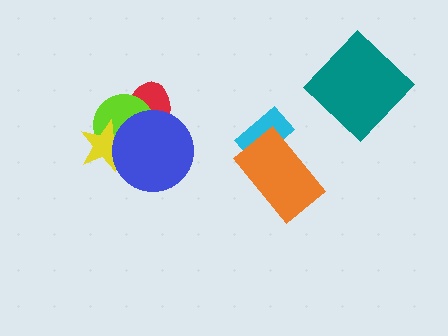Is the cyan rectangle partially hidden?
Yes, it is partially covered by another shape.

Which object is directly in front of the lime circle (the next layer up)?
The yellow star is directly in front of the lime circle.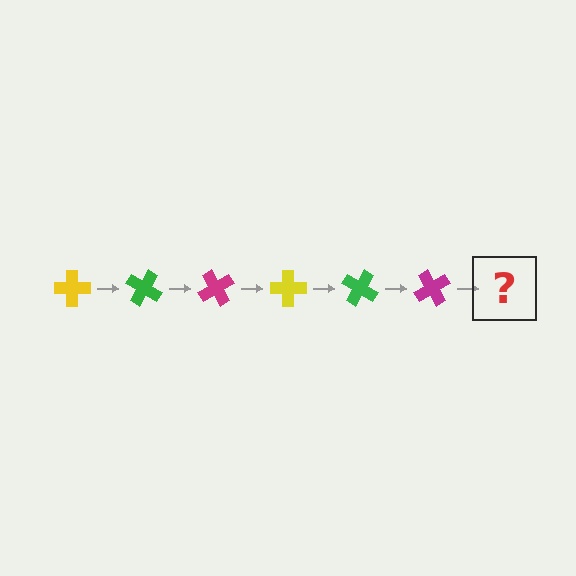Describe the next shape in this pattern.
It should be a yellow cross, rotated 180 degrees from the start.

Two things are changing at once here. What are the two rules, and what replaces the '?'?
The two rules are that it rotates 30 degrees each step and the color cycles through yellow, green, and magenta. The '?' should be a yellow cross, rotated 180 degrees from the start.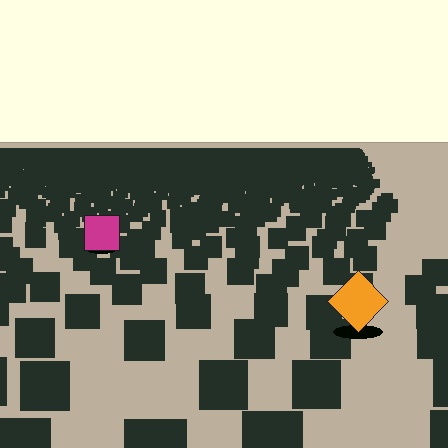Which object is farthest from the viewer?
The magenta square is farthest from the viewer. It appears smaller and the ground texture around it is denser.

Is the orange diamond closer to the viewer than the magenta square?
Yes. The orange diamond is closer — you can tell from the texture gradient: the ground texture is coarser near it.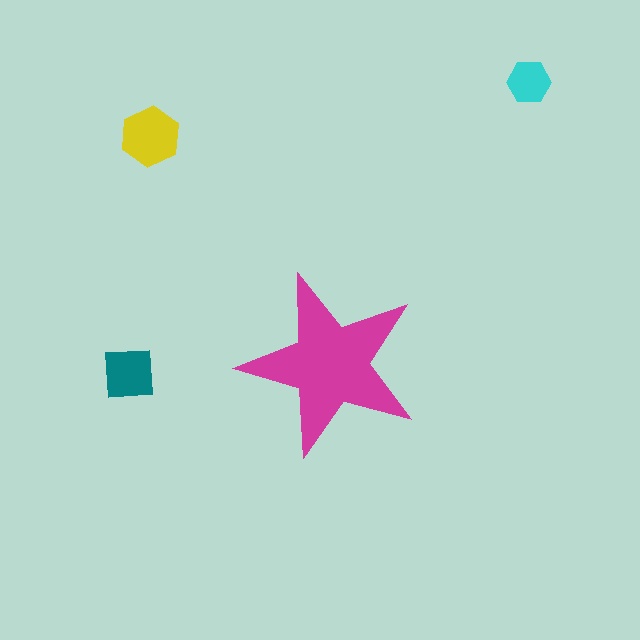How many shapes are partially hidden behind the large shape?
0 shapes are partially hidden.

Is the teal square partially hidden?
No, the teal square is fully visible.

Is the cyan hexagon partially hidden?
No, the cyan hexagon is fully visible.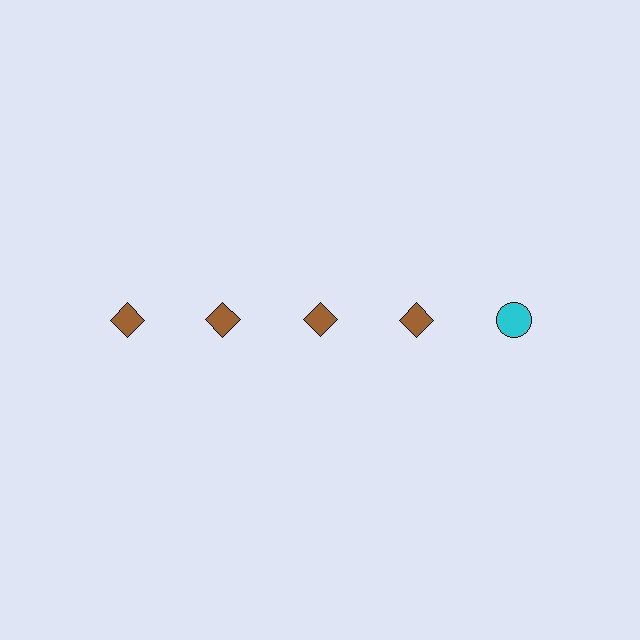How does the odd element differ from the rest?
It differs in both color (cyan instead of brown) and shape (circle instead of diamond).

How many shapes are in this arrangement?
There are 5 shapes arranged in a grid pattern.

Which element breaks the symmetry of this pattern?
The cyan circle in the top row, rightmost column breaks the symmetry. All other shapes are brown diamonds.